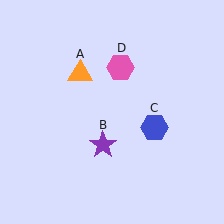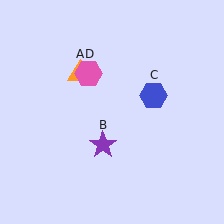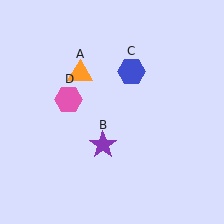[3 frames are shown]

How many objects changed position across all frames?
2 objects changed position: blue hexagon (object C), pink hexagon (object D).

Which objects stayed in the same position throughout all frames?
Orange triangle (object A) and purple star (object B) remained stationary.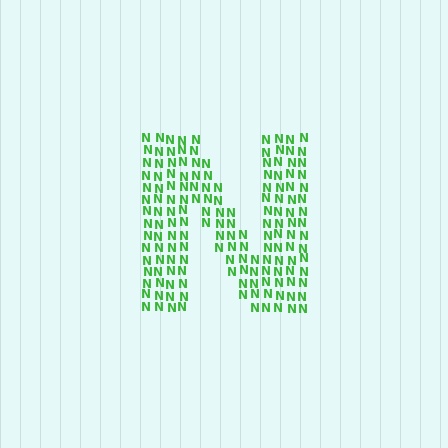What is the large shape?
The large shape is the letter N.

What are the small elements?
The small elements are letter N's.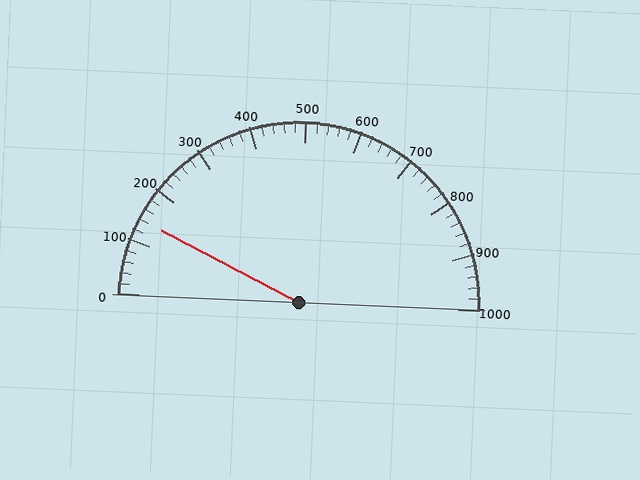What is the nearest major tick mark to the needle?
The nearest major tick mark is 100.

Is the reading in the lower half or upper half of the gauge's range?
The reading is in the lower half of the range (0 to 1000).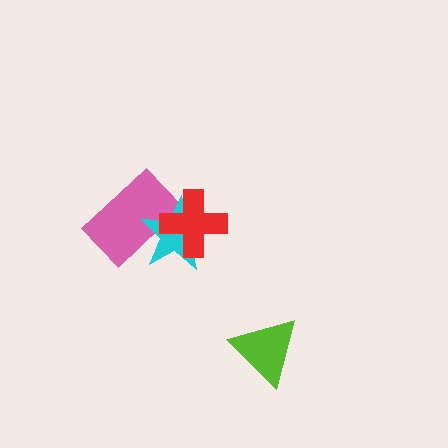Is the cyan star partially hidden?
Yes, it is partially covered by another shape.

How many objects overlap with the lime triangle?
0 objects overlap with the lime triangle.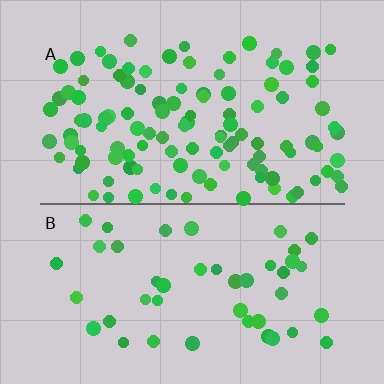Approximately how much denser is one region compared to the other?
Approximately 2.5× — region A over region B.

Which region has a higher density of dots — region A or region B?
A (the top).